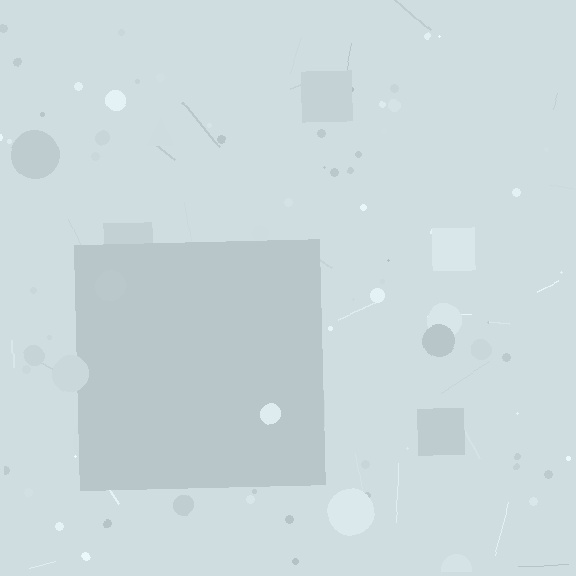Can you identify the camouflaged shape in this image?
The camouflaged shape is a square.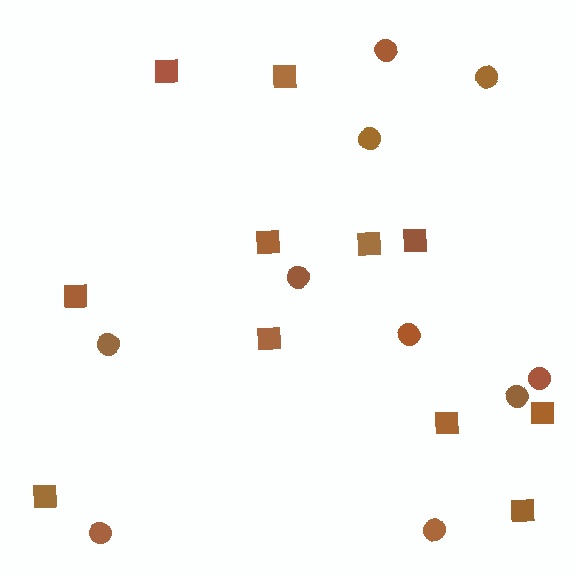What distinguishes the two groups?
There are 2 groups: one group of circles (10) and one group of squares (11).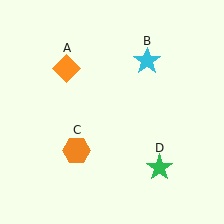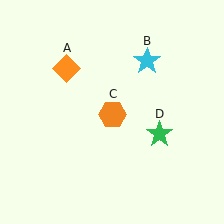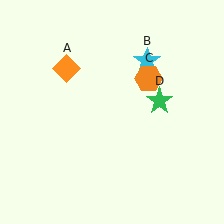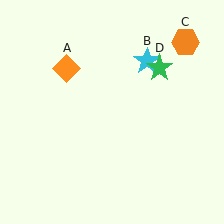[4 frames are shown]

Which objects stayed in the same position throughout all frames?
Orange diamond (object A) and cyan star (object B) remained stationary.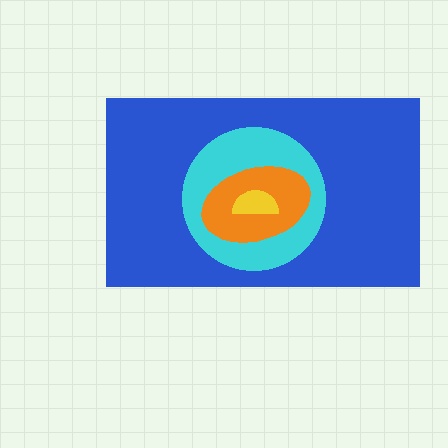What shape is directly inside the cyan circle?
The orange ellipse.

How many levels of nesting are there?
4.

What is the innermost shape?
The yellow semicircle.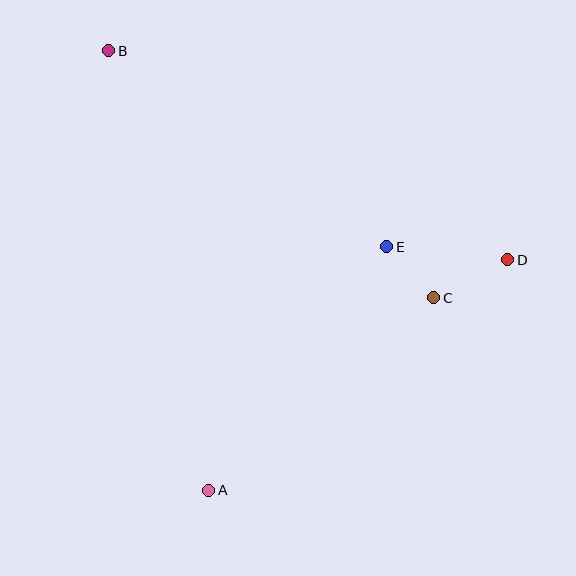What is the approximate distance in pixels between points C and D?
The distance between C and D is approximately 83 pixels.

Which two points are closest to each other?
Points C and E are closest to each other.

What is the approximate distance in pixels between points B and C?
The distance between B and C is approximately 409 pixels.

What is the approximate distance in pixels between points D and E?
The distance between D and E is approximately 122 pixels.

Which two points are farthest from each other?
Points B and D are farthest from each other.